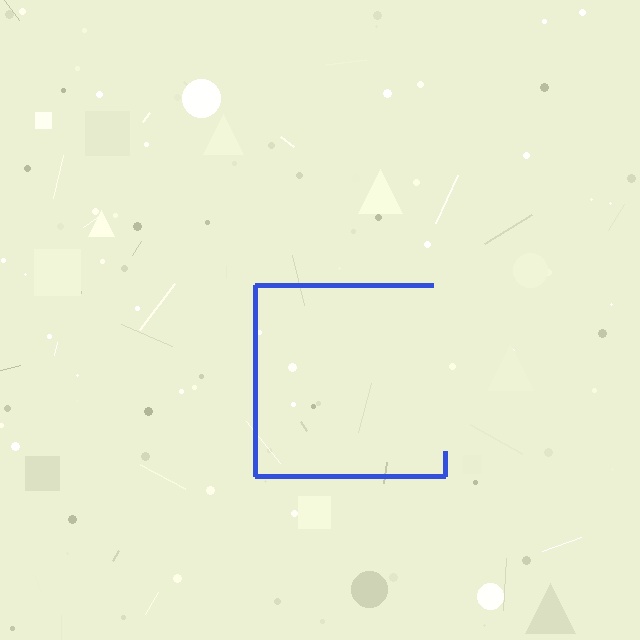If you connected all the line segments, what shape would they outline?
They would outline a square.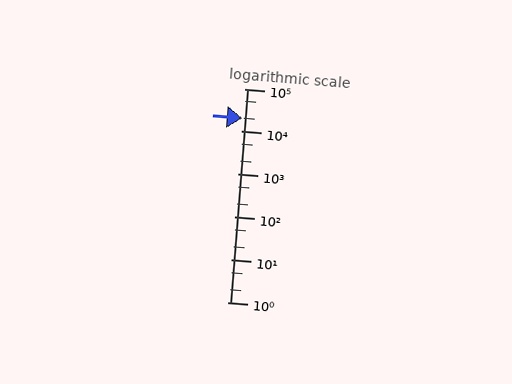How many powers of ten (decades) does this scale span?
The scale spans 5 decades, from 1 to 100000.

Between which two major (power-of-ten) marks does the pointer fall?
The pointer is between 10000 and 100000.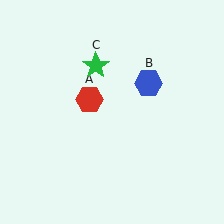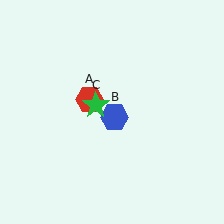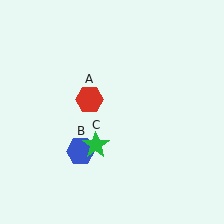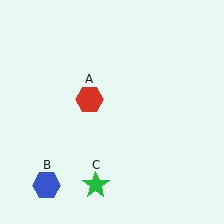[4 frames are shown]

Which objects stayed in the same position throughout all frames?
Red hexagon (object A) remained stationary.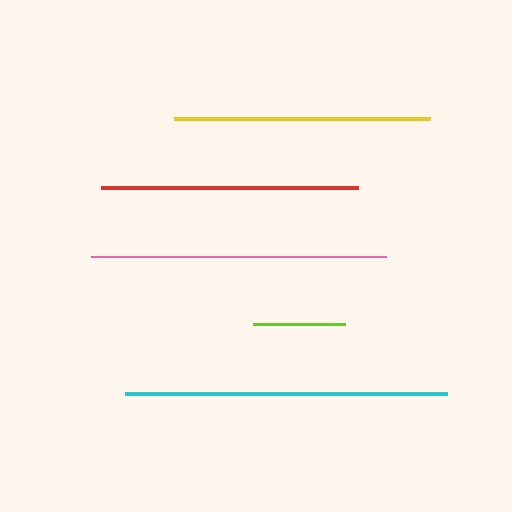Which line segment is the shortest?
The lime line is the shortest at approximately 92 pixels.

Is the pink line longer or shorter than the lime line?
The pink line is longer than the lime line.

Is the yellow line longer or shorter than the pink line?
The pink line is longer than the yellow line.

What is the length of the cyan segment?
The cyan segment is approximately 323 pixels long.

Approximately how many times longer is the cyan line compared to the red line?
The cyan line is approximately 1.3 times the length of the red line.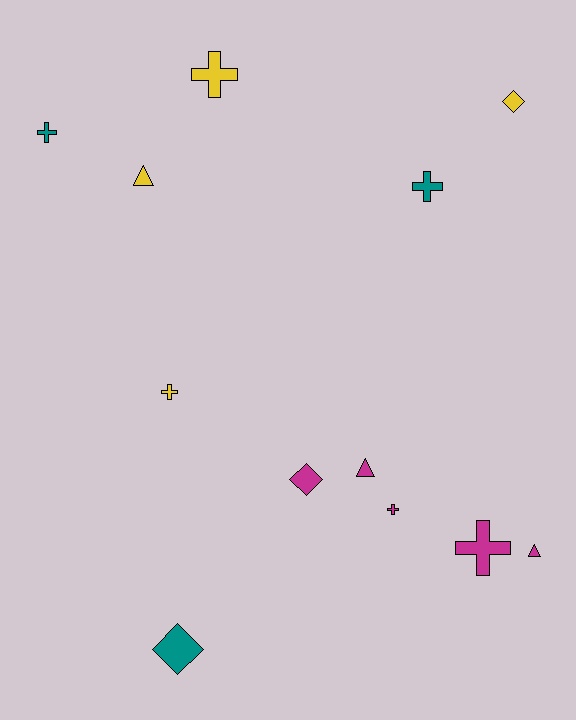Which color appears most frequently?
Magenta, with 5 objects.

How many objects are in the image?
There are 12 objects.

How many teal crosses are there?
There are 2 teal crosses.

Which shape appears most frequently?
Cross, with 6 objects.